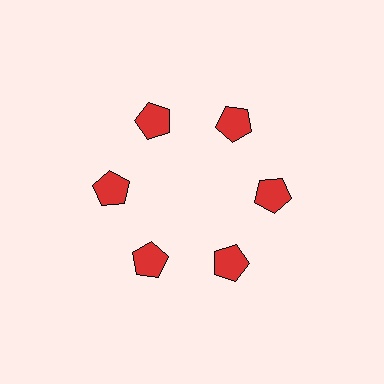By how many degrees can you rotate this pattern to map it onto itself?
The pattern maps onto itself every 60 degrees of rotation.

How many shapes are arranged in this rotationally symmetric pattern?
There are 6 shapes, arranged in 6 groups of 1.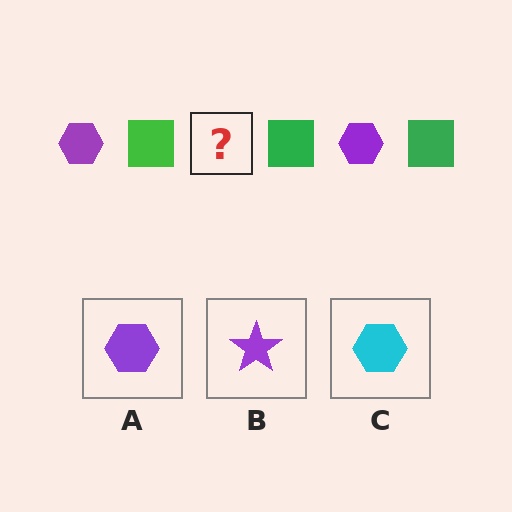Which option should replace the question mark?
Option A.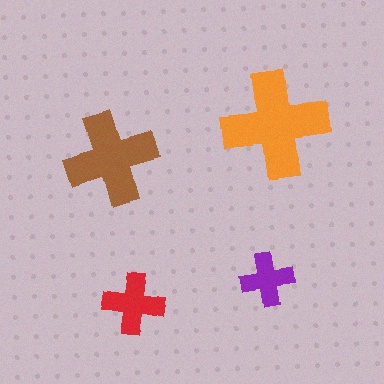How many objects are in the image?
There are 4 objects in the image.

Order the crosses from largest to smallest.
the orange one, the brown one, the red one, the purple one.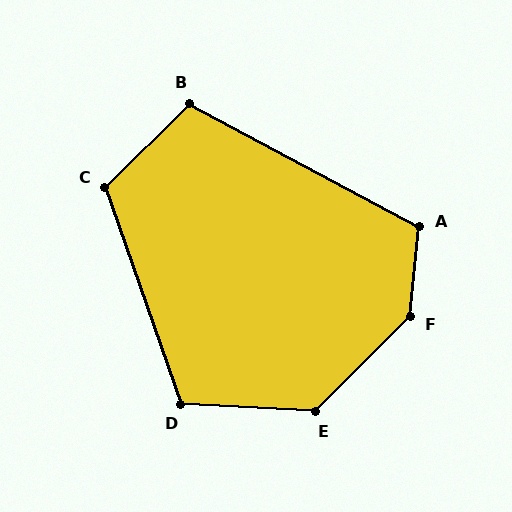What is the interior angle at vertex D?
Approximately 112 degrees (obtuse).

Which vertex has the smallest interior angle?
B, at approximately 107 degrees.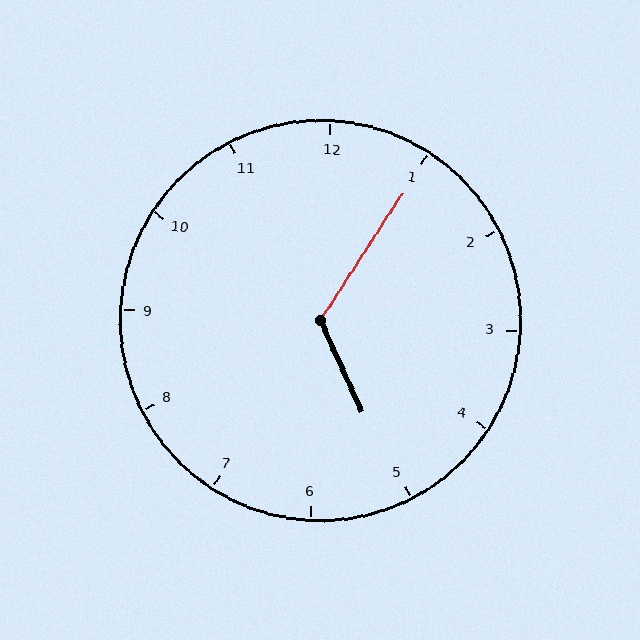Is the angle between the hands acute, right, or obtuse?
It is obtuse.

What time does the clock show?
5:05.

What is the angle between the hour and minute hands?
Approximately 122 degrees.